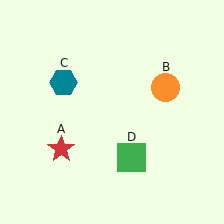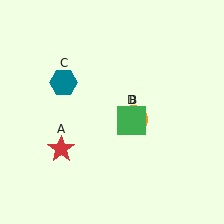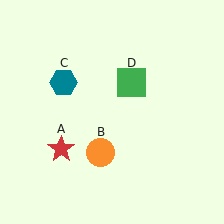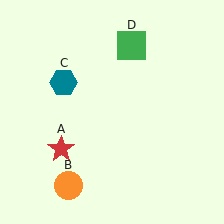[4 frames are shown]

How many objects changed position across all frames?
2 objects changed position: orange circle (object B), green square (object D).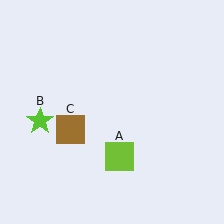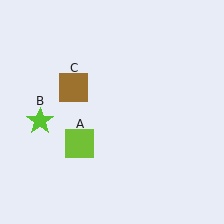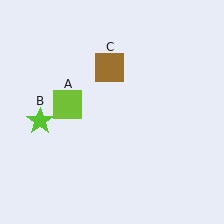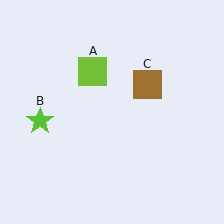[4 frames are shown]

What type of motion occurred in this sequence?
The lime square (object A), brown square (object C) rotated clockwise around the center of the scene.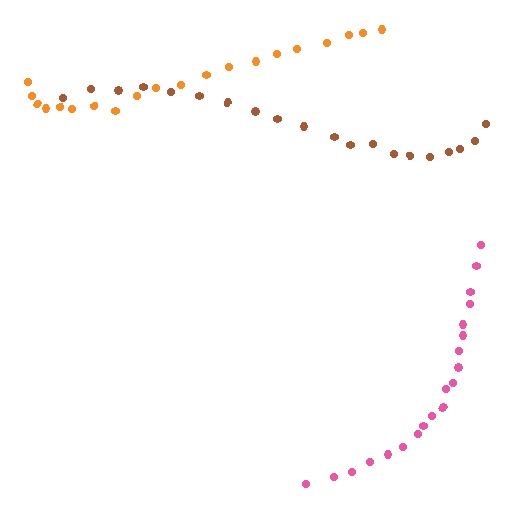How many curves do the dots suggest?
There are 3 distinct paths.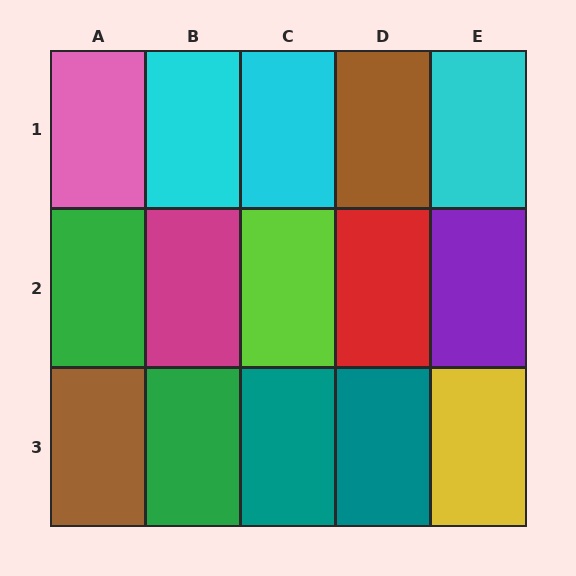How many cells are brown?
2 cells are brown.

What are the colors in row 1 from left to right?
Pink, cyan, cyan, brown, cyan.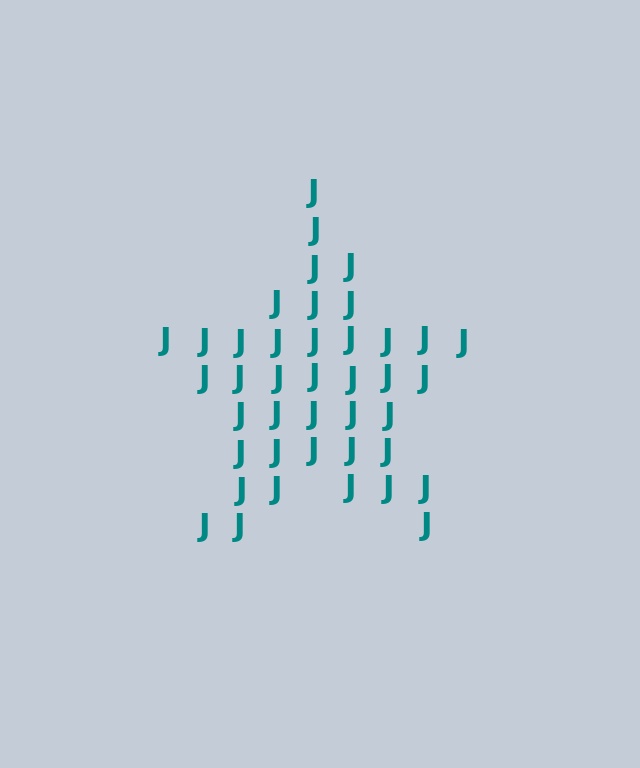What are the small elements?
The small elements are letter J's.